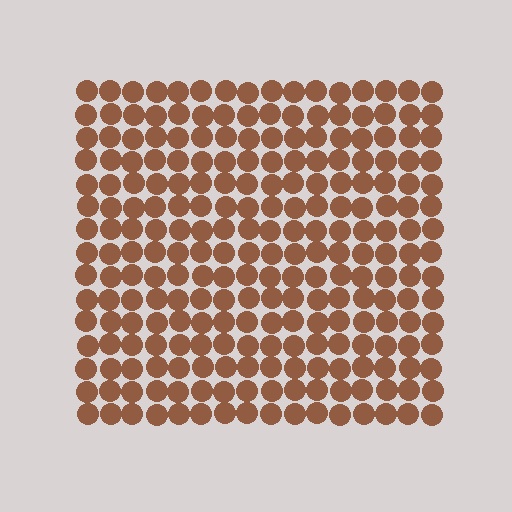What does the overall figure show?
The overall figure shows a square.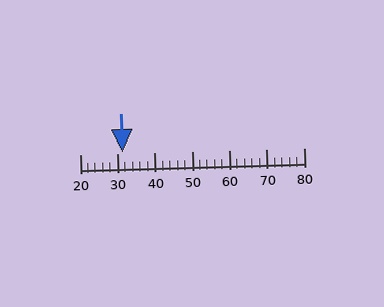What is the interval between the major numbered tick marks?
The major tick marks are spaced 10 units apart.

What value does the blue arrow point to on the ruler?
The blue arrow points to approximately 32.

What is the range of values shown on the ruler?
The ruler shows values from 20 to 80.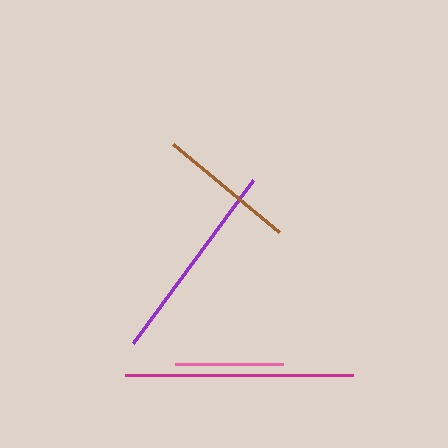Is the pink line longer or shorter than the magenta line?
The magenta line is longer than the pink line.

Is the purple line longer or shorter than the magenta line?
The magenta line is longer than the purple line.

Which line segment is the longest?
The magenta line is the longest at approximately 227 pixels.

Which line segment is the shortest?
The pink line is the shortest at approximately 108 pixels.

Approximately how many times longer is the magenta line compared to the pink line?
The magenta line is approximately 2.1 times the length of the pink line.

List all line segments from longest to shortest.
From longest to shortest: magenta, purple, brown, pink.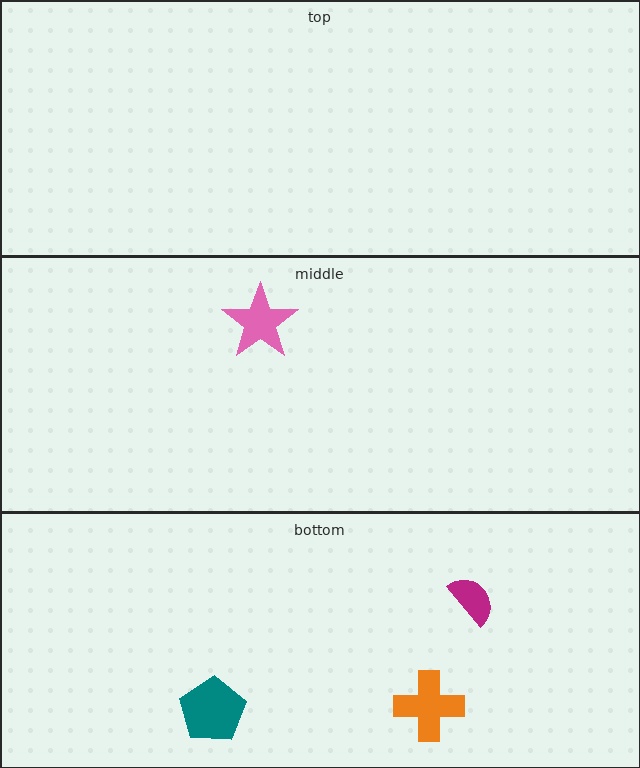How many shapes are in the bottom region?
3.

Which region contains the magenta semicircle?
The bottom region.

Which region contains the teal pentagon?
The bottom region.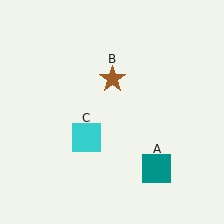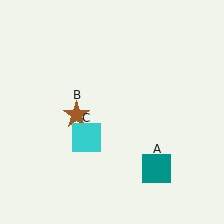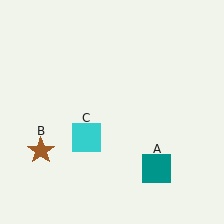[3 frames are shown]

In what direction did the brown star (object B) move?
The brown star (object B) moved down and to the left.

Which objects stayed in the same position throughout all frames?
Teal square (object A) and cyan square (object C) remained stationary.